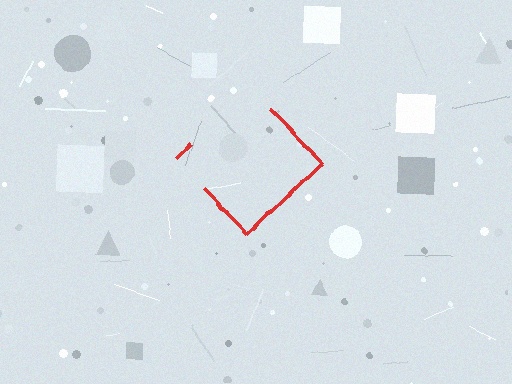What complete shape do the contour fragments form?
The contour fragments form a diamond.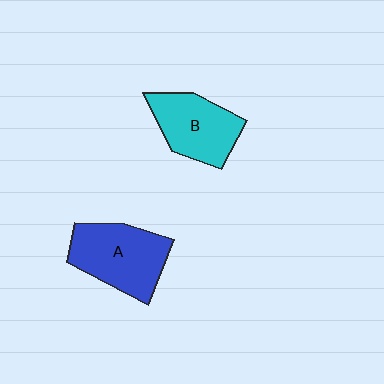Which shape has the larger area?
Shape A (blue).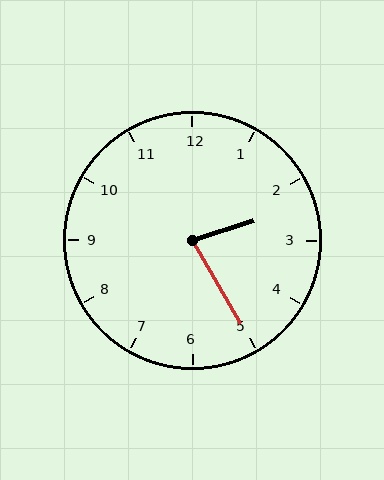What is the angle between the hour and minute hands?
Approximately 78 degrees.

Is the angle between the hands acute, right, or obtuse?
It is acute.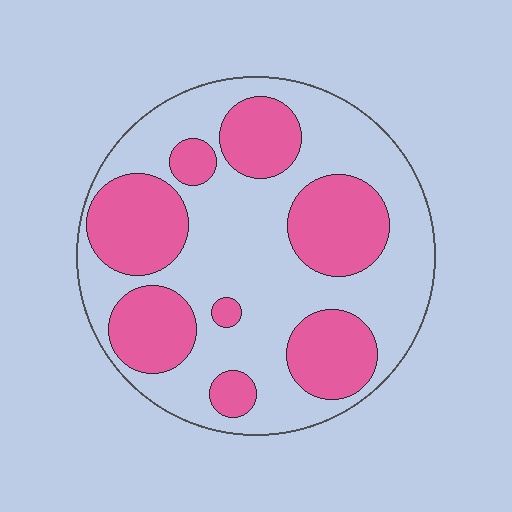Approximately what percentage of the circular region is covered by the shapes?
Approximately 40%.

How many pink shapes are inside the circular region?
8.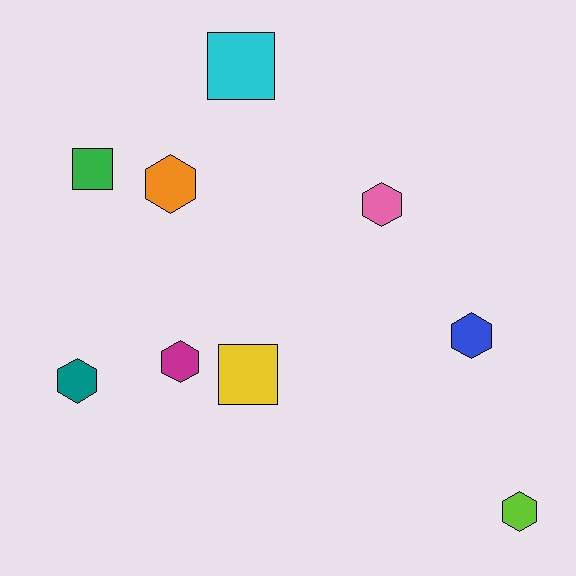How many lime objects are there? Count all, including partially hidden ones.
There is 1 lime object.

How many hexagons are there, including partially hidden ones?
There are 6 hexagons.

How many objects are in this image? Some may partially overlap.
There are 9 objects.